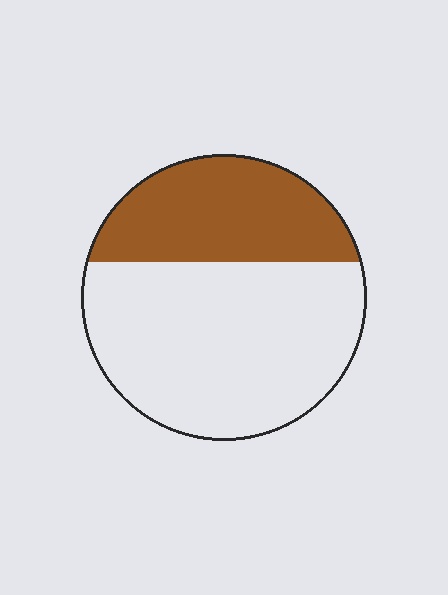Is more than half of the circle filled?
No.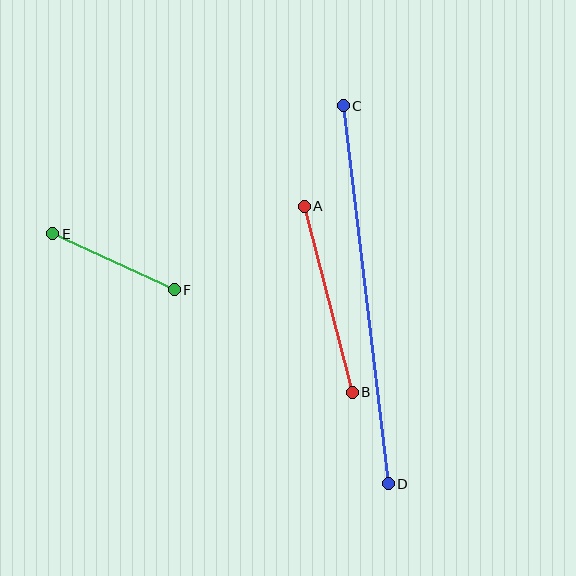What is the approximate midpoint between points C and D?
The midpoint is at approximately (366, 295) pixels.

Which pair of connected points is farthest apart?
Points C and D are farthest apart.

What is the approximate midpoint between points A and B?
The midpoint is at approximately (328, 299) pixels.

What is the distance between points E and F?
The distance is approximately 134 pixels.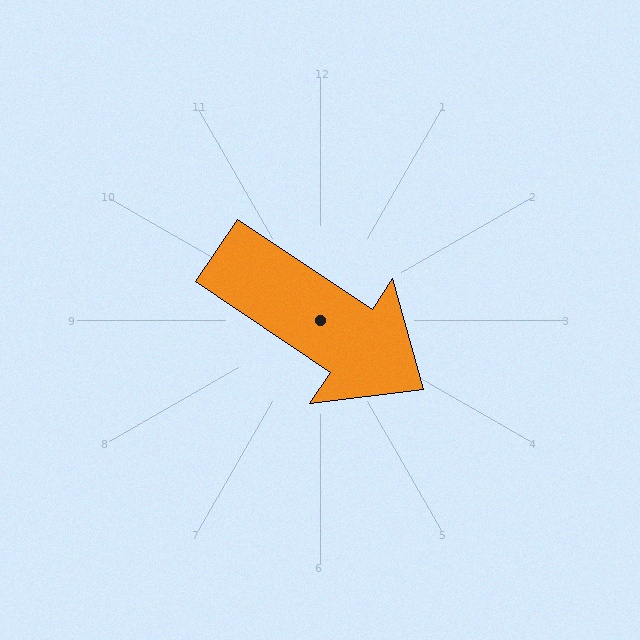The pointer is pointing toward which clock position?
Roughly 4 o'clock.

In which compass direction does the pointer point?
Southeast.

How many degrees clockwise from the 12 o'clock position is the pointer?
Approximately 124 degrees.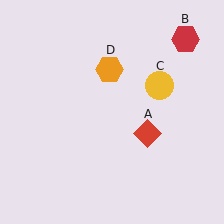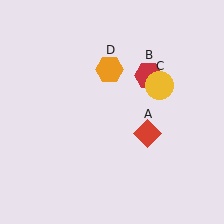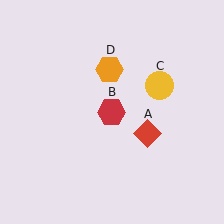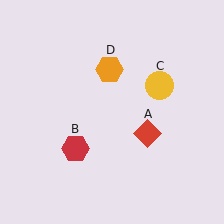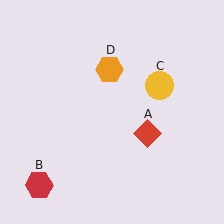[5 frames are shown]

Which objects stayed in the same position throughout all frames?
Red diamond (object A) and yellow circle (object C) and orange hexagon (object D) remained stationary.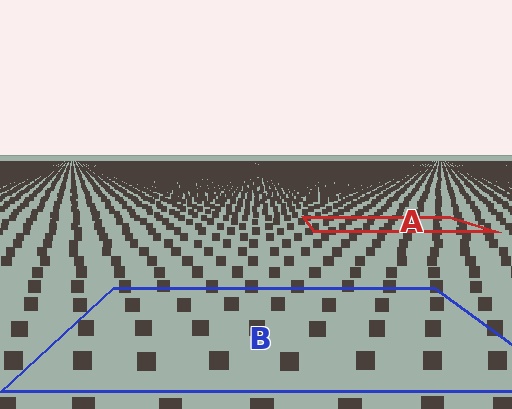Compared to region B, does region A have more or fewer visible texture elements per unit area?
Region A has more texture elements per unit area — they are packed more densely because it is farther away.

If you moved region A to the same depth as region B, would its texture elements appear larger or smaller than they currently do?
They would appear larger. At a closer depth, the same texture elements are projected at a bigger on-screen size.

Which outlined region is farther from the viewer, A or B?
Region A is farther from the viewer — the texture elements inside it appear smaller and more densely packed.